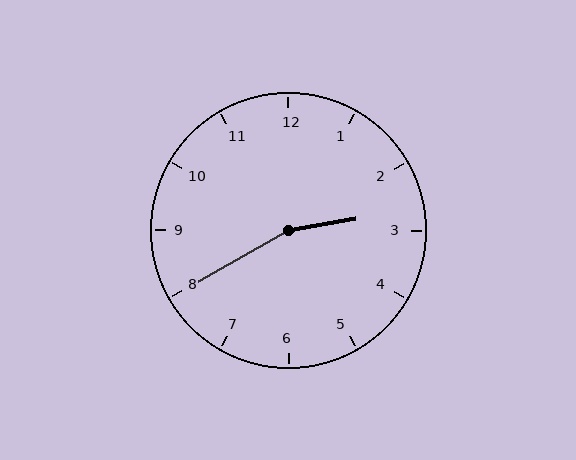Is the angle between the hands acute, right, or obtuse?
It is obtuse.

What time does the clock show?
2:40.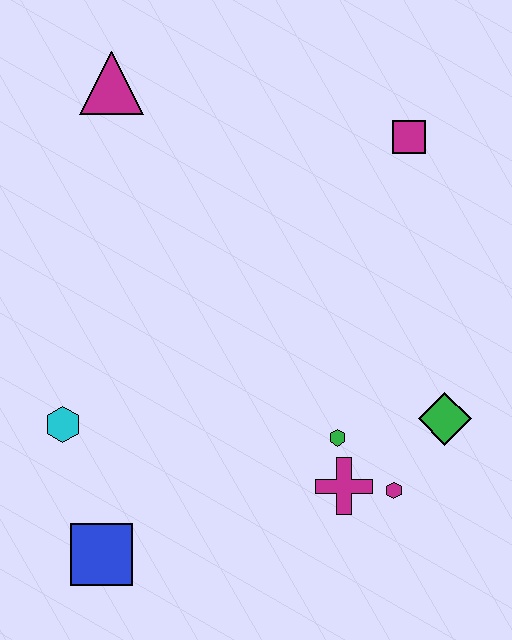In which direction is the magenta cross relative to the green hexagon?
The magenta cross is below the green hexagon.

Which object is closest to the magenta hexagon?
The magenta cross is closest to the magenta hexagon.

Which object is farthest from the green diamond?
The magenta triangle is farthest from the green diamond.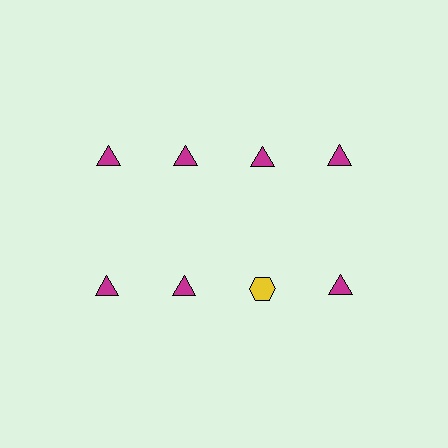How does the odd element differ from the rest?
It differs in both color (yellow instead of magenta) and shape (hexagon instead of triangle).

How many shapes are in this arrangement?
There are 8 shapes arranged in a grid pattern.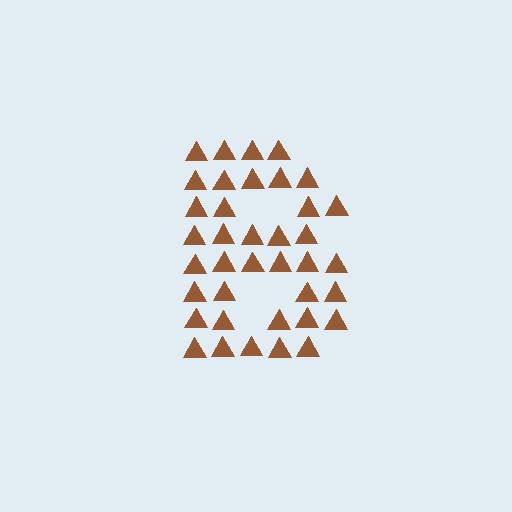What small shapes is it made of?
It is made of small triangles.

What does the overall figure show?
The overall figure shows the letter B.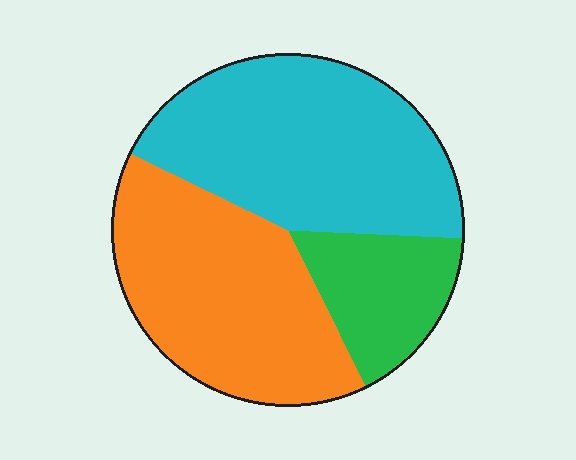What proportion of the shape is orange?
Orange covers about 40% of the shape.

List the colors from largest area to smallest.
From largest to smallest: cyan, orange, green.